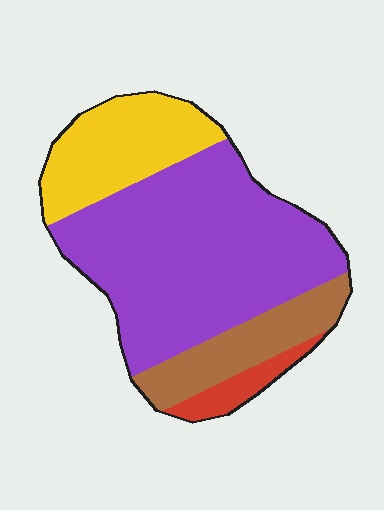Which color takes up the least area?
Red, at roughly 5%.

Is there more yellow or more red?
Yellow.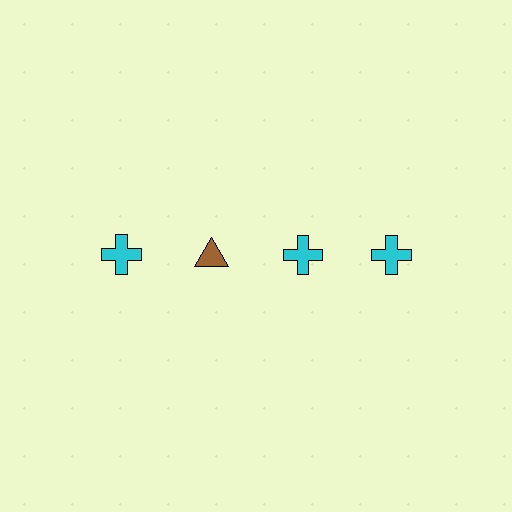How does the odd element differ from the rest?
It differs in both color (brown instead of cyan) and shape (triangle instead of cross).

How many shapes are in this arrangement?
There are 4 shapes arranged in a grid pattern.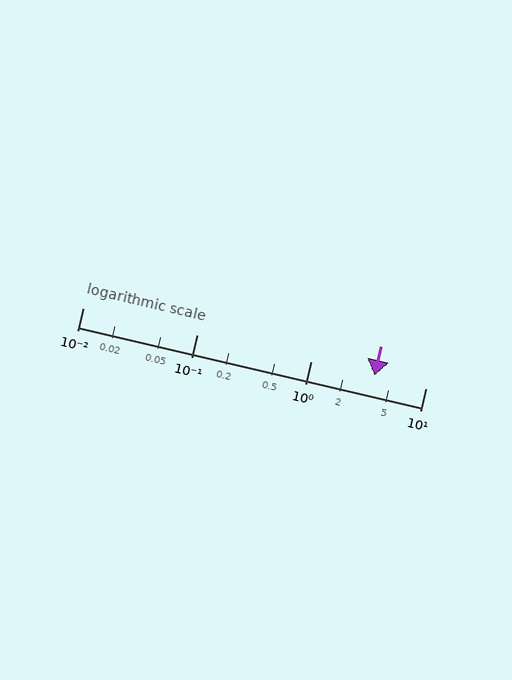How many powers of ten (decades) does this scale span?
The scale spans 3 decades, from 0.01 to 10.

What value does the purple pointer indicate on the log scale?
The pointer indicates approximately 3.6.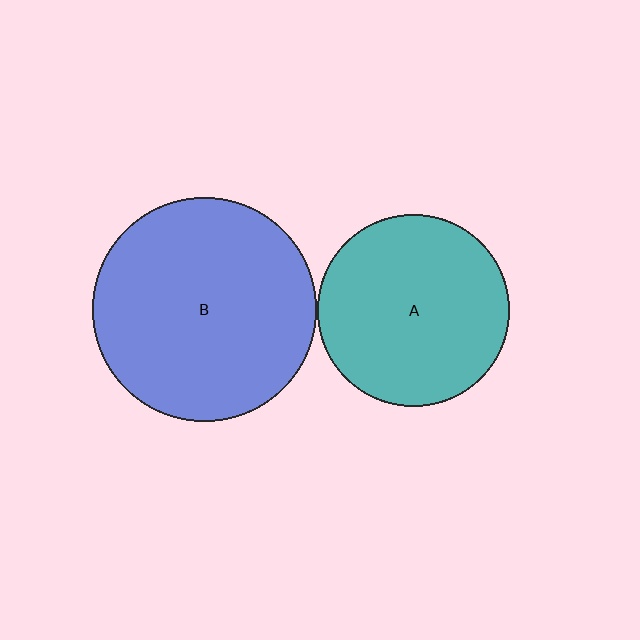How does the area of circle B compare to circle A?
Approximately 1.4 times.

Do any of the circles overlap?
No, none of the circles overlap.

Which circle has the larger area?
Circle B (blue).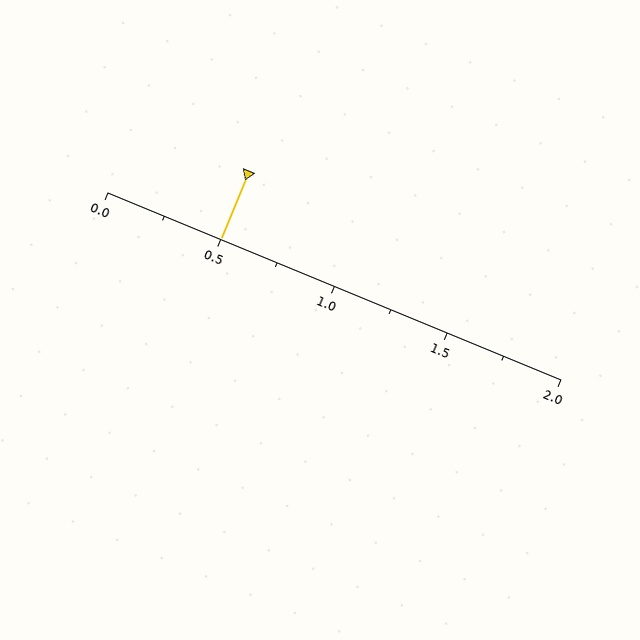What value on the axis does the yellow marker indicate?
The marker indicates approximately 0.5.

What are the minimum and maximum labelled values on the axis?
The axis runs from 0.0 to 2.0.